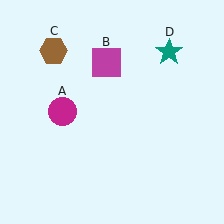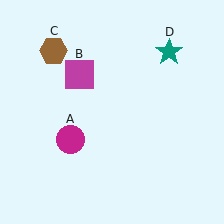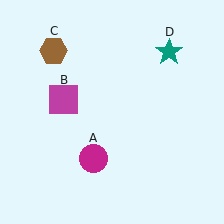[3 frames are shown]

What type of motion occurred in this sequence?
The magenta circle (object A), magenta square (object B) rotated counterclockwise around the center of the scene.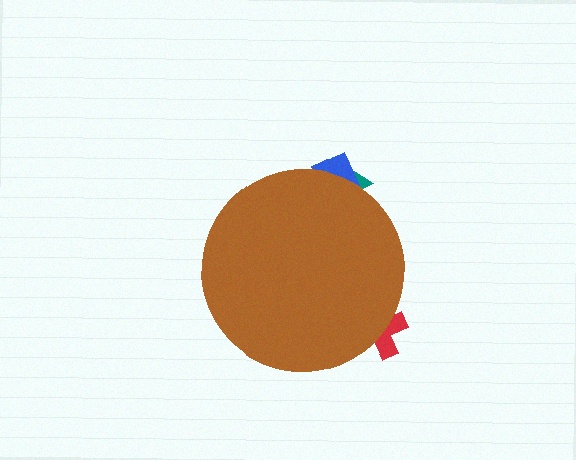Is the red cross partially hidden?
Yes, the red cross is partially hidden behind the brown circle.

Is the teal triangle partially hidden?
Yes, the teal triangle is partially hidden behind the brown circle.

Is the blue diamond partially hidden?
Yes, the blue diamond is partially hidden behind the brown circle.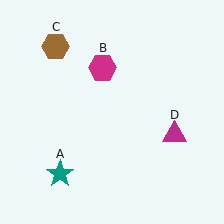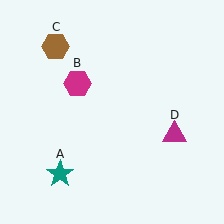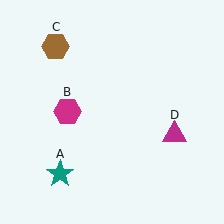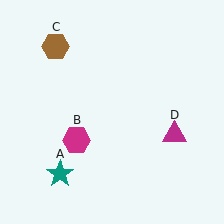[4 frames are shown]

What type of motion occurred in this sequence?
The magenta hexagon (object B) rotated counterclockwise around the center of the scene.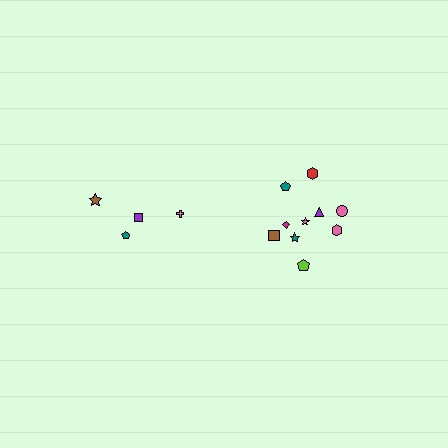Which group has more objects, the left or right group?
The right group.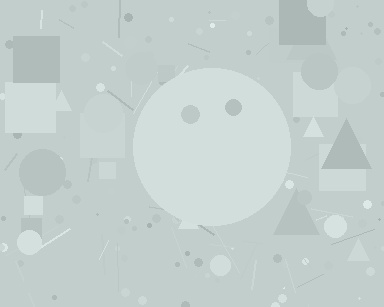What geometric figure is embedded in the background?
A circle is embedded in the background.